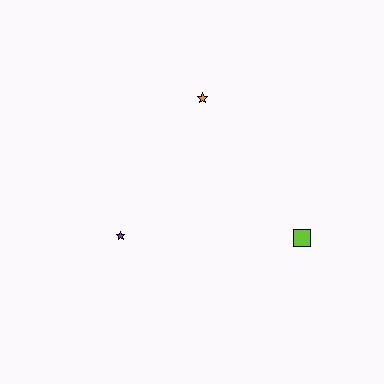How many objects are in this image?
There are 3 objects.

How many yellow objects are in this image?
There are no yellow objects.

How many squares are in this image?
There is 1 square.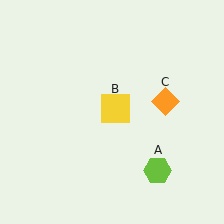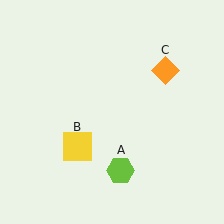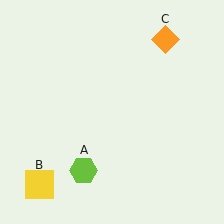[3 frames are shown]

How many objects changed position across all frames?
3 objects changed position: lime hexagon (object A), yellow square (object B), orange diamond (object C).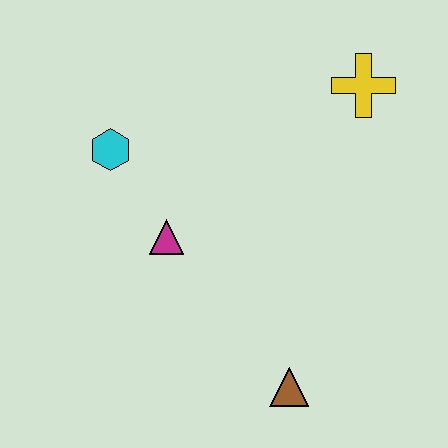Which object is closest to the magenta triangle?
The cyan hexagon is closest to the magenta triangle.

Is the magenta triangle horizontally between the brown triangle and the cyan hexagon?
Yes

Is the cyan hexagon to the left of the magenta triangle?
Yes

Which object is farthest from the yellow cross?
The brown triangle is farthest from the yellow cross.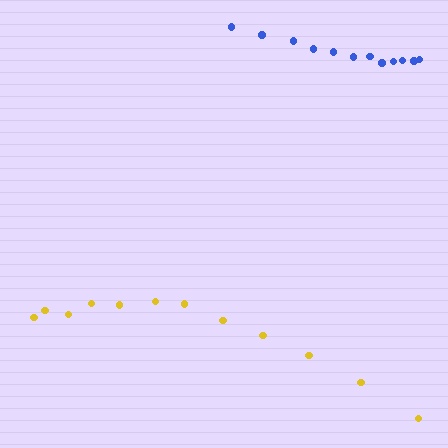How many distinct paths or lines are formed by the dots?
There are 2 distinct paths.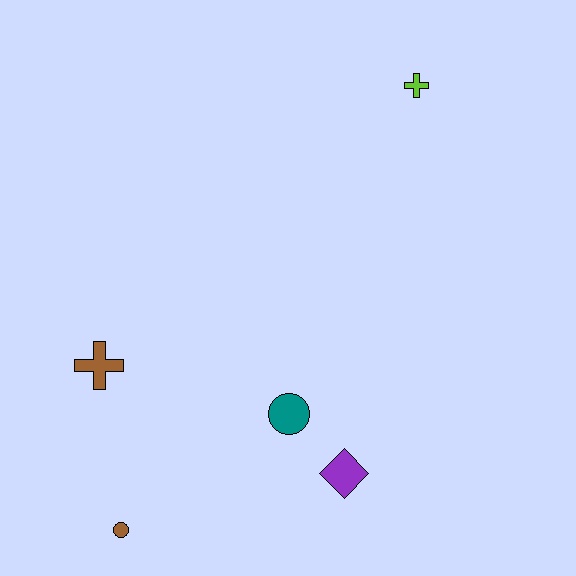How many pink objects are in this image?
There are no pink objects.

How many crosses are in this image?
There are 2 crosses.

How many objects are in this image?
There are 5 objects.